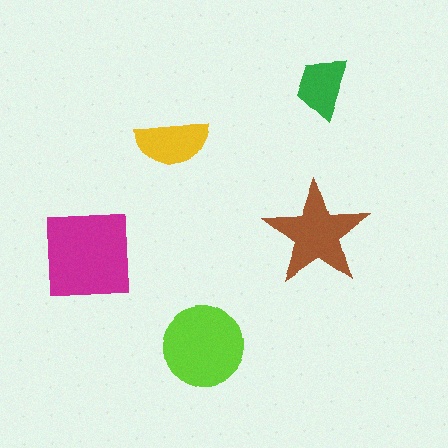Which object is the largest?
The magenta square.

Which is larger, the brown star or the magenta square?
The magenta square.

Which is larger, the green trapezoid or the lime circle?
The lime circle.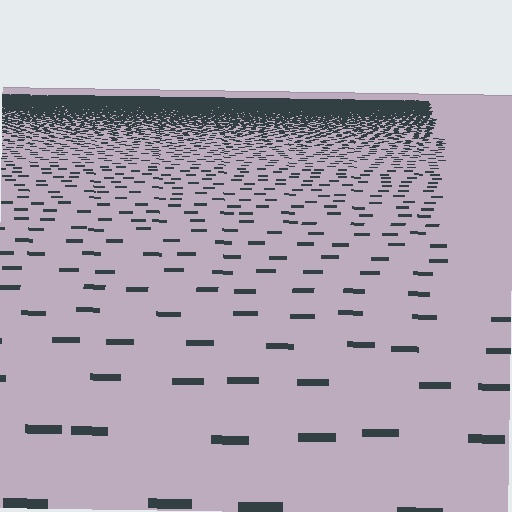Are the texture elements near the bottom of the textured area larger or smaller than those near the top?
Larger. Near the bottom, elements are closer to the viewer and appear at a bigger on-screen size.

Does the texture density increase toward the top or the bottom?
Density increases toward the top.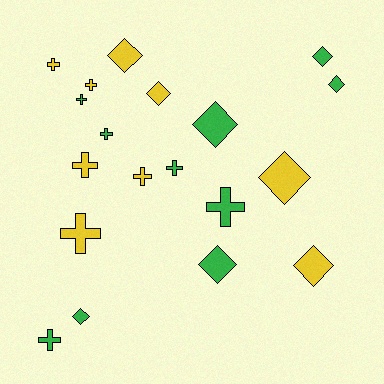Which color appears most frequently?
Green, with 10 objects.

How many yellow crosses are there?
There are 5 yellow crosses.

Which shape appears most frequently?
Cross, with 10 objects.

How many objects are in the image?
There are 19 objects.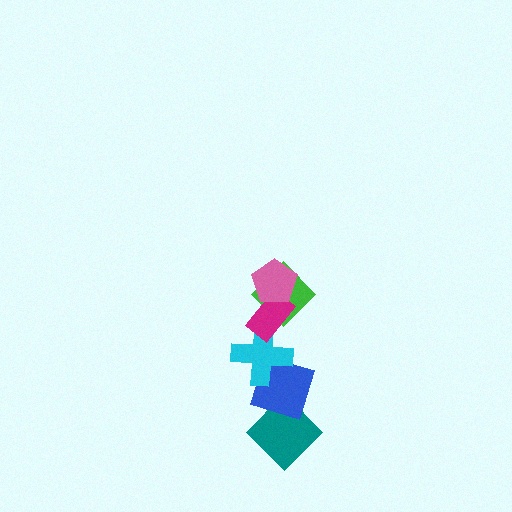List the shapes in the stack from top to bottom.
From top to bottom: the pink pentagon, the magenta rectangle, the green diamond, the cyan cross, the blue diamond, the teal diamond.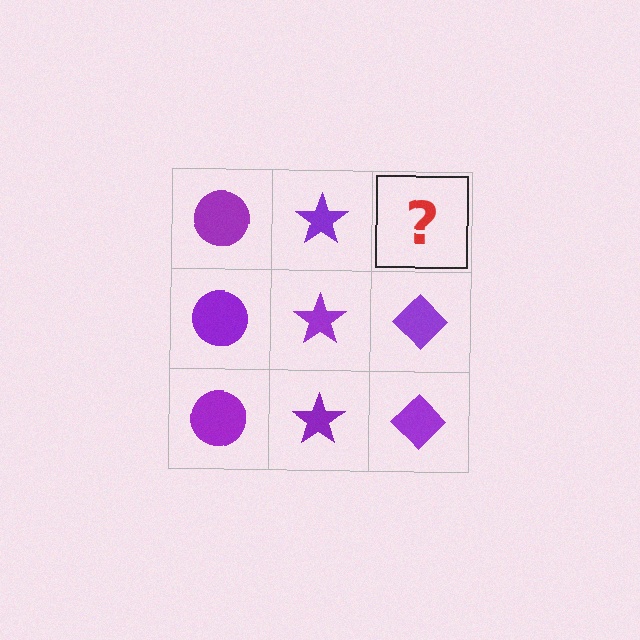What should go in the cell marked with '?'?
The missing cell should contain a purple diamond.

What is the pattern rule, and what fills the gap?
The rule is that each column has a consistent shape. The gap should be filled with a purple diamond.